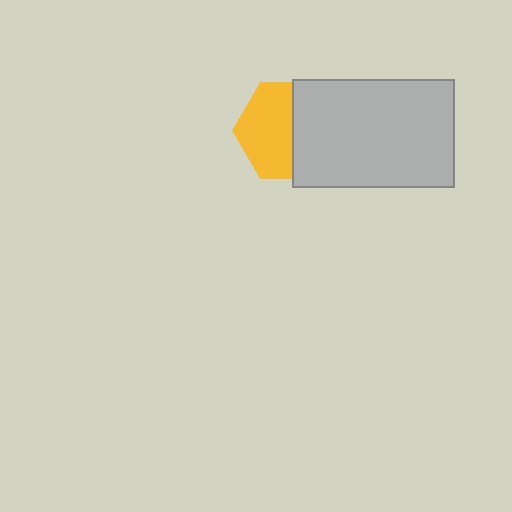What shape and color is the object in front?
The object in front is a light gray rectangle.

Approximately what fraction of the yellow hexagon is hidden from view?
Roughly 46% of the yellow hexagon is hidden behind the light gray rectangle.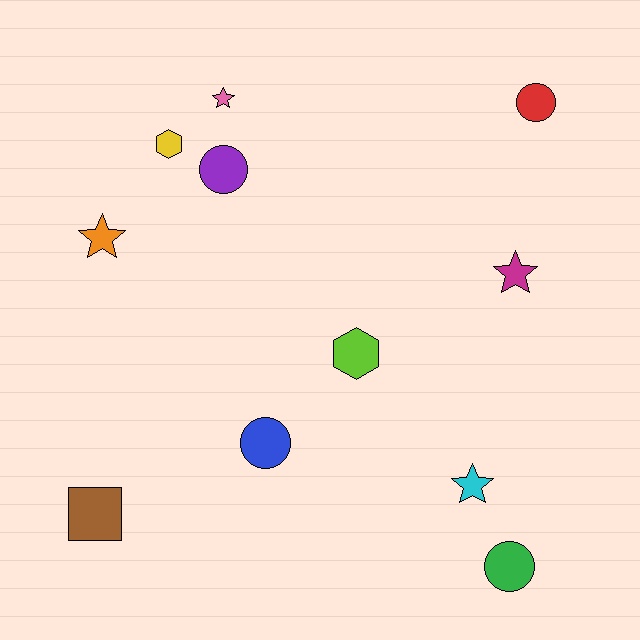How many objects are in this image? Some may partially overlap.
There are 11 objects.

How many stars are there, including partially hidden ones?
There are 4 stars.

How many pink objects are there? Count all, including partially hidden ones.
There is 1 pink object.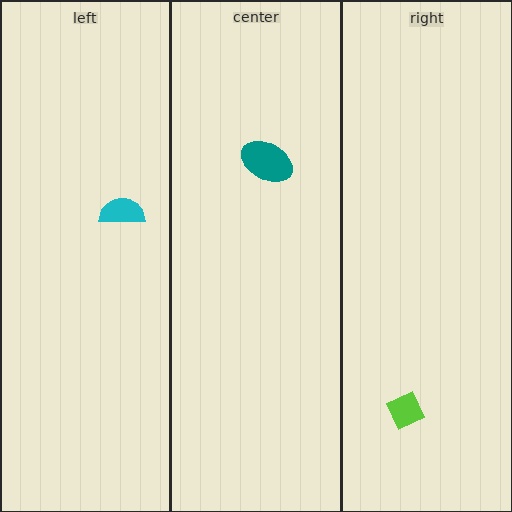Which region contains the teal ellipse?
The center region.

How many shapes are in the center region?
1.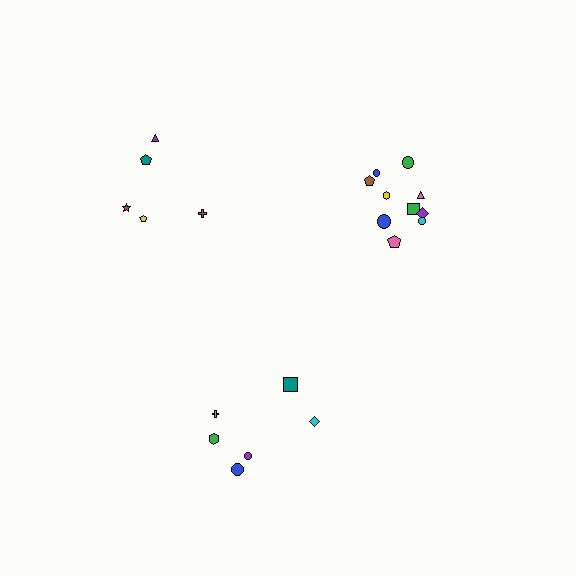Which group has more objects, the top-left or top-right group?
The top-right group.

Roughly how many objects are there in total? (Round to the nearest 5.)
Roughly 20 objects in total.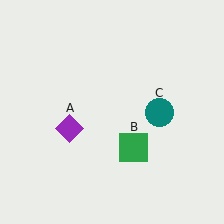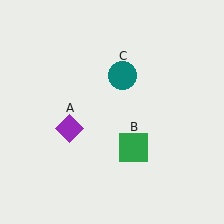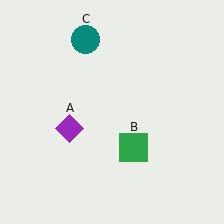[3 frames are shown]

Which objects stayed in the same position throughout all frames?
Purple diamond (object A) and green square (object B) remained stationary.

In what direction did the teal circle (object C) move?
The teal circle (object C) moved up and to the left.